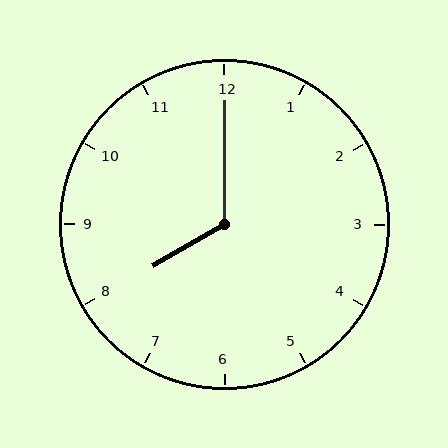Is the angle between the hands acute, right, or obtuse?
It is obtuse.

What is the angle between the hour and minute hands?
Approximately 120 degrees.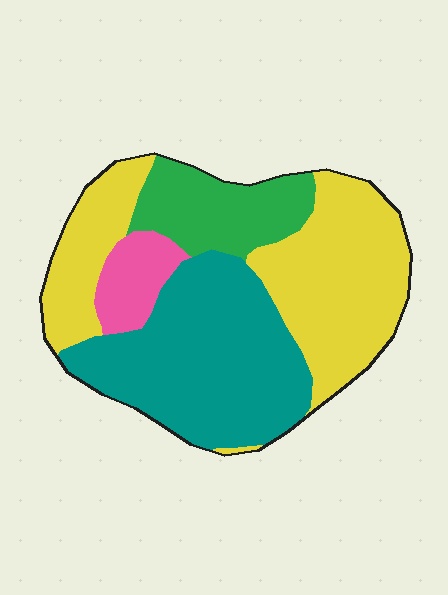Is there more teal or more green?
Teal.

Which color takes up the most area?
Yellow, at roughly 40%.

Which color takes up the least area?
Pink, at roughly 10%.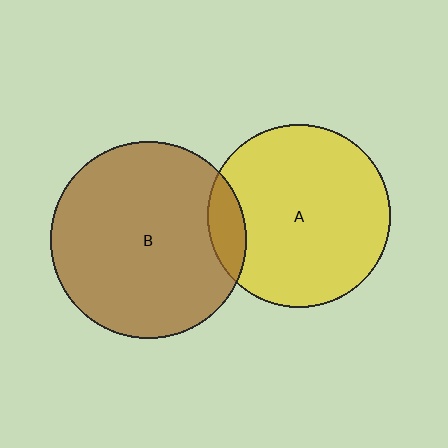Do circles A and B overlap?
Yes.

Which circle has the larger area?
Circle B (brown).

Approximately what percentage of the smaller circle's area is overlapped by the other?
Approximately 10%.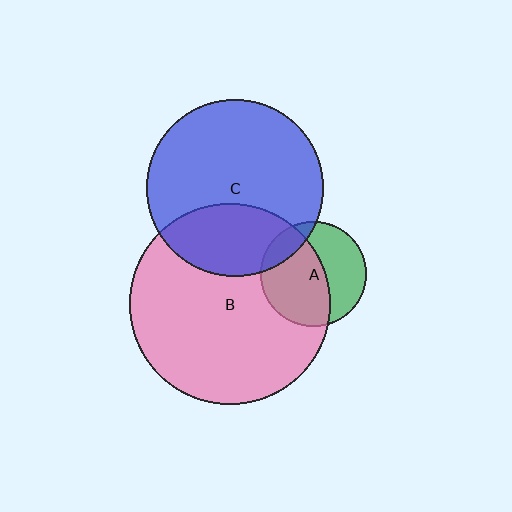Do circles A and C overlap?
Yes.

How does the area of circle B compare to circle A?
Approximately 3.6 times.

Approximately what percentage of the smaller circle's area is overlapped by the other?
Approximately 15%.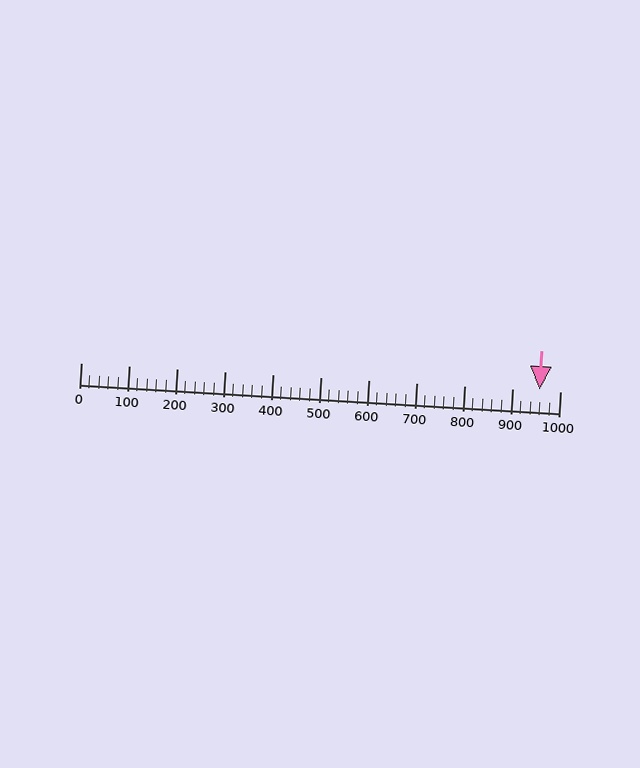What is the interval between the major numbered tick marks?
The major tick marks are spaced 100 units apart.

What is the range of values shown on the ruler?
The ruler shows values from 0 to 1000.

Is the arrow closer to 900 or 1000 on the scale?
The arrow is closer to 1000.